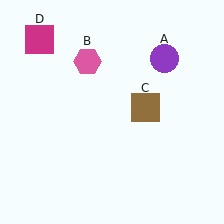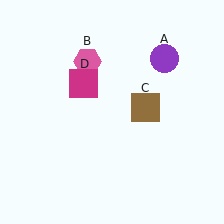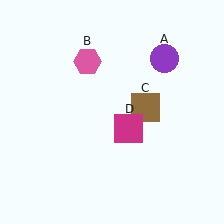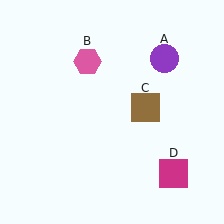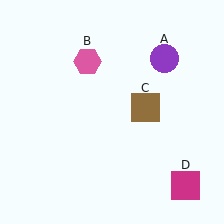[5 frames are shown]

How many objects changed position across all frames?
1 object changed position: magenta square (object D).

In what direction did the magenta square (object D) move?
The magenta square (object D) moved down and to the right.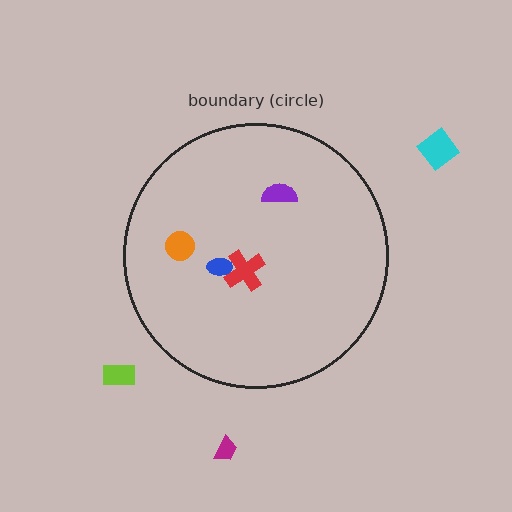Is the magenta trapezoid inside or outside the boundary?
Outside.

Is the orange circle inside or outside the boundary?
Inside.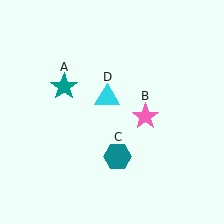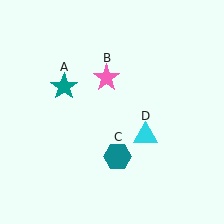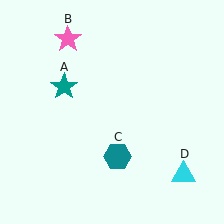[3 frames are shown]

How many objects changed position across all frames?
2 objects changed position: pink star (object B), cyan triangle (object D).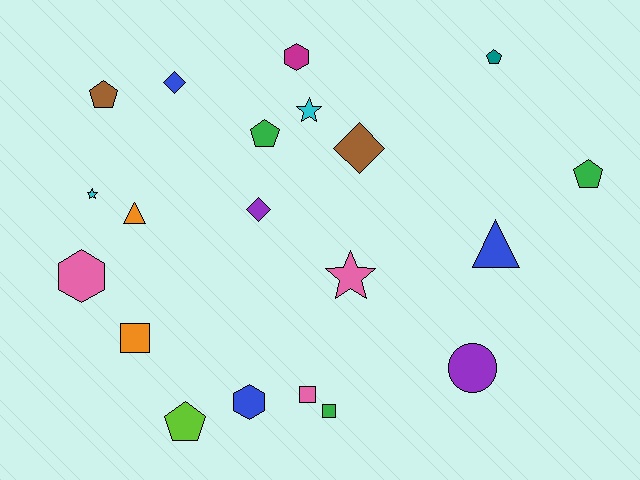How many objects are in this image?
There are 20 objects.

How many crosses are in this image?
There are no crosses.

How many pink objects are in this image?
There are 3 pink objects.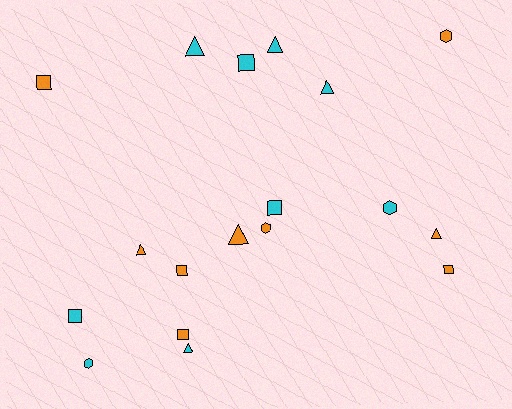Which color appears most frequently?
Orange, with 9 objects.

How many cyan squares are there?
There are 3 cyan squares.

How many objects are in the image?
There are 18 objects.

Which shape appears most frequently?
Square, with 7 objects.